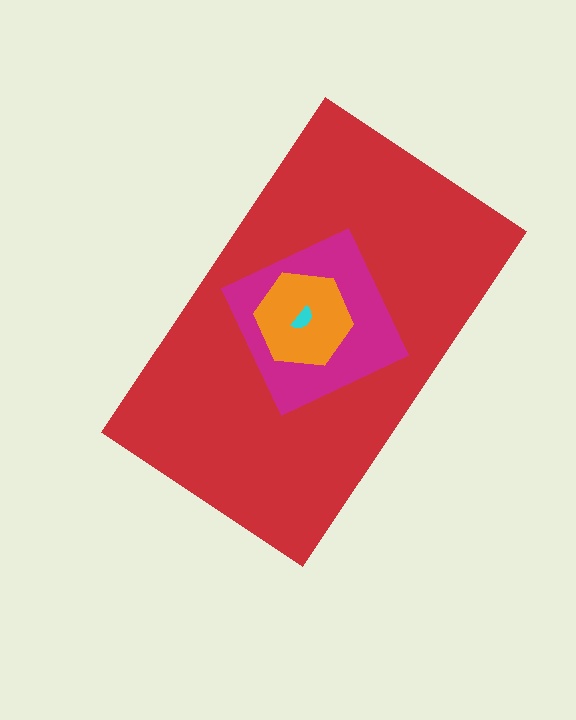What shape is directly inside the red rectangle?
The magenta square.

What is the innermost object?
The cyan semicircle.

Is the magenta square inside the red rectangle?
Yes.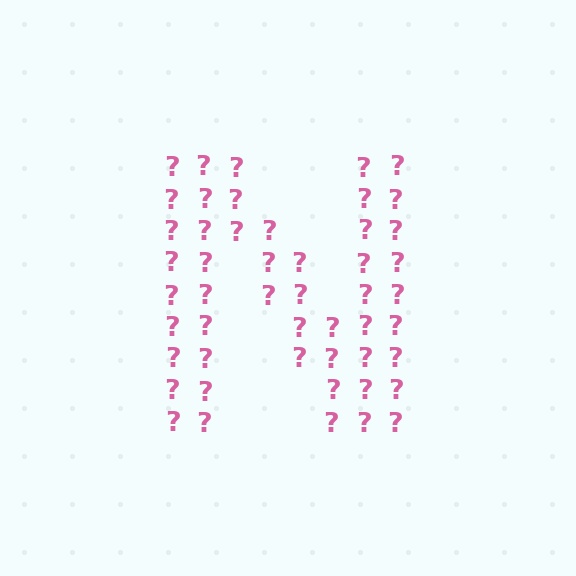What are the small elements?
The small elements are question marks.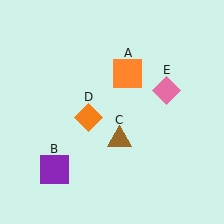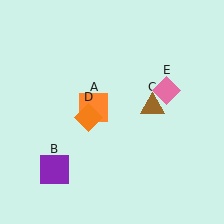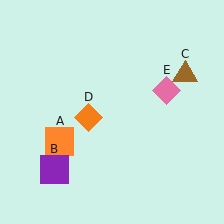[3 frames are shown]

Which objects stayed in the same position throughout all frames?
Purple square (object B) and orange diamond (object D) and pink diamond (object E) remained stationary.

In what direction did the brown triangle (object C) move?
The brown triangle (object C) moved up and to the right.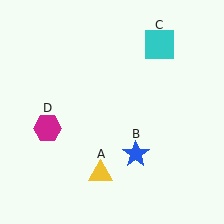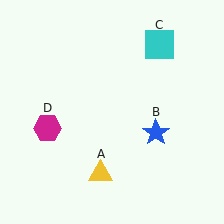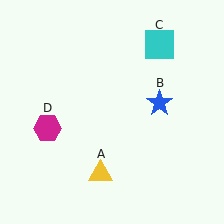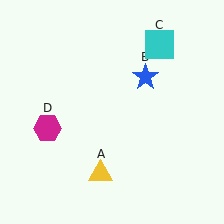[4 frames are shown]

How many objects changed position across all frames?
1 object changed position: blue star (object B).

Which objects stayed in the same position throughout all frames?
Yellow triangle (object A) and cyan square (object C) and magenta hexagon (object D) remained stationary.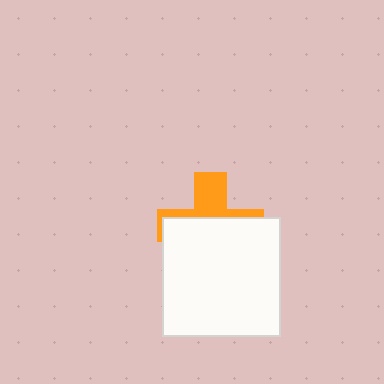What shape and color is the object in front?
The object in front is a white square.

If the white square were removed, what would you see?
You would see the complete orange cross.